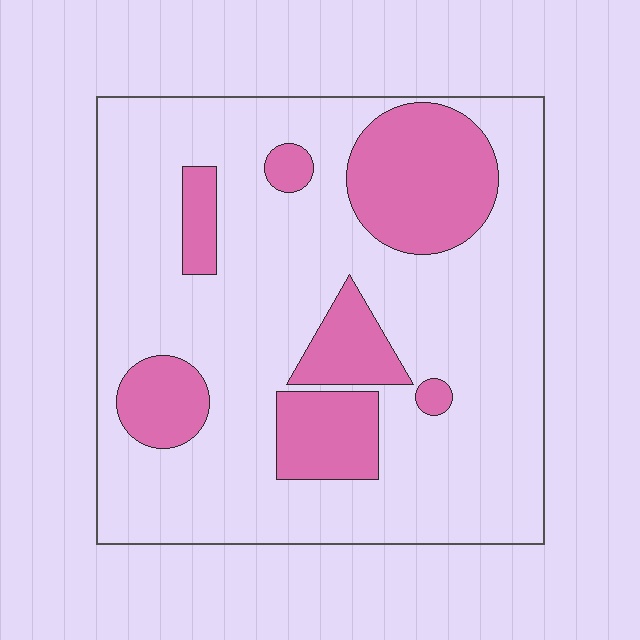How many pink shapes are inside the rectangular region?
7.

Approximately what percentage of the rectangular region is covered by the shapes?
Approximately 25%.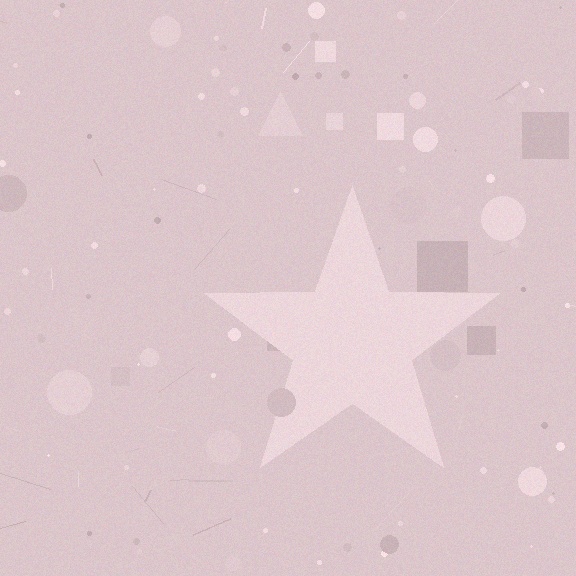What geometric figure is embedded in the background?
A star is embedded in the background.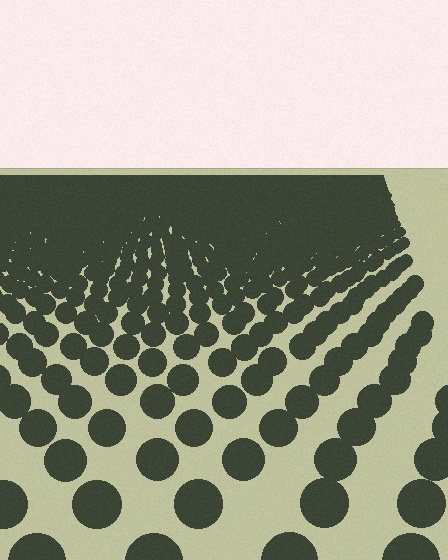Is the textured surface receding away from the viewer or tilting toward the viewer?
The surface is receding away from the viewer. Texture elements get smaller and denser toward the top.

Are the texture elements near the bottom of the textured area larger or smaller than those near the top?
Larger. Near the bottom, elements are closer to the viewer and appear at a bigger on-screen size.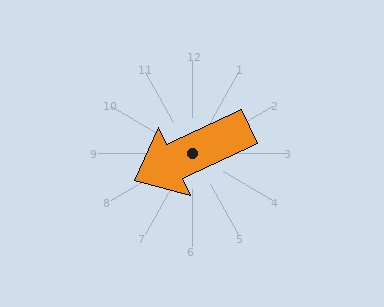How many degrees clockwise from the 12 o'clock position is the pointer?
Approximately 245 degrees.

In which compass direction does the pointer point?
Southwest.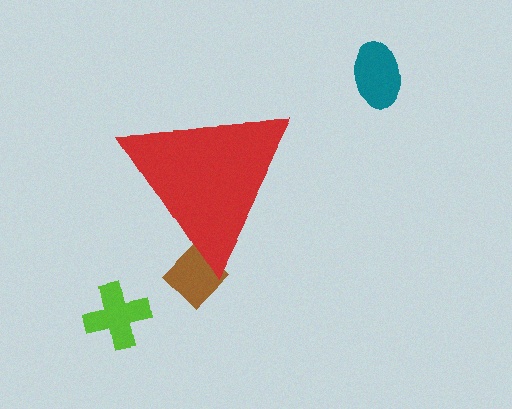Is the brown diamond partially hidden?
Yes, the brown diamond is partially hidden behind the red triangle.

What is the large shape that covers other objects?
A red triangle.